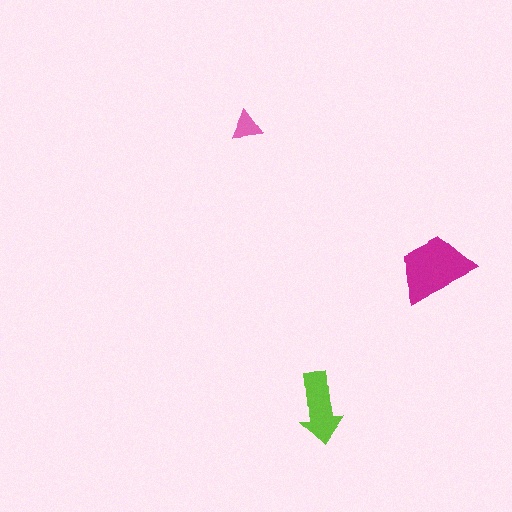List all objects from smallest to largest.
The pink triangle, the lime arrow, the magenta trapezoid.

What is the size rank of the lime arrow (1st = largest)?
2nd.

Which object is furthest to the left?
The pink triangle is leftmost.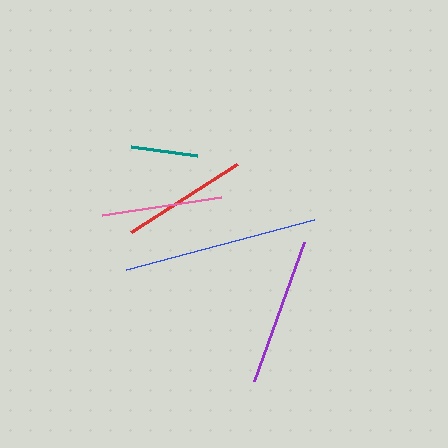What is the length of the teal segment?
The teal segment is approximately 67 pixels long.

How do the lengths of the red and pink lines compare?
The red and pink lines are approximately the same length.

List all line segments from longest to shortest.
From longest to shortest: blue, purple, red, pink, teal.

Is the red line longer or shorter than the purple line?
The purple line is longer than the red line.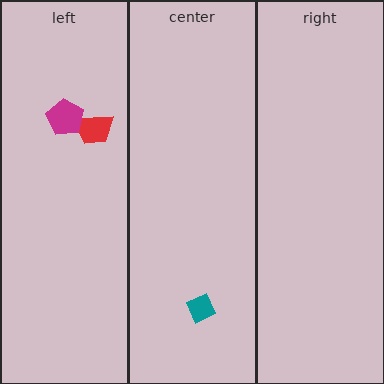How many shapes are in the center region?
1.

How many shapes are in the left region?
2.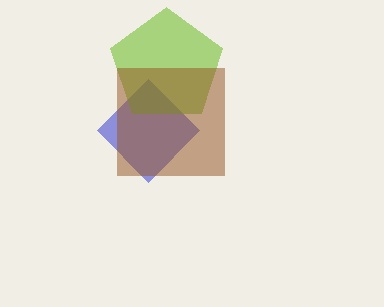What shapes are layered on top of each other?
The layered shapes are: a blue diamond, a lime pentagon, a brown square.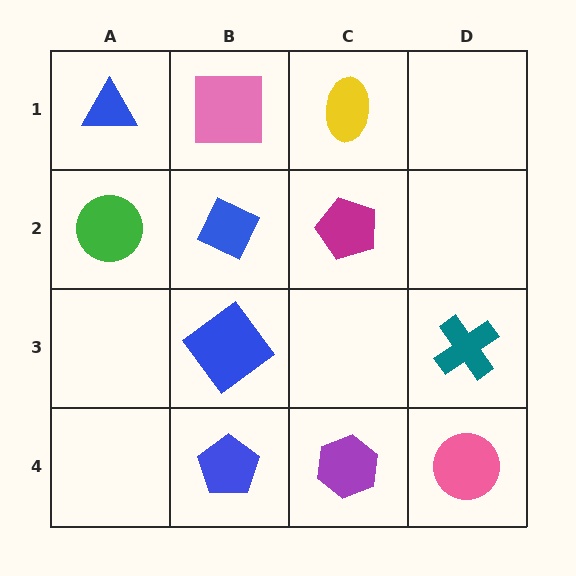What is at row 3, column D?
A teal cross.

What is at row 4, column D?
A pink circle.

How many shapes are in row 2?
3 shapes.